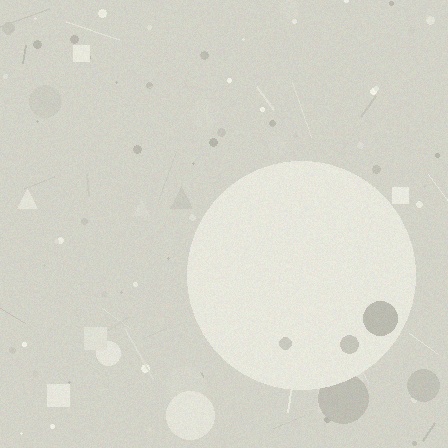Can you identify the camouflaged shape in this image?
The camouflaged shape is a circle.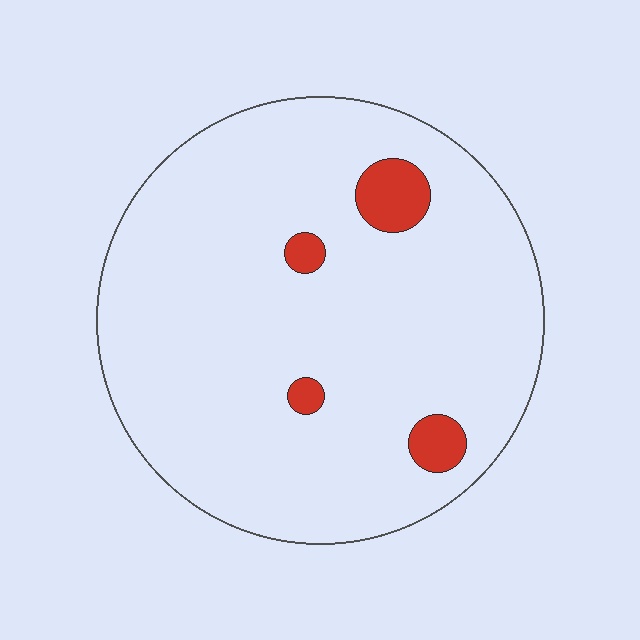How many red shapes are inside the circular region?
4.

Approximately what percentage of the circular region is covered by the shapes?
Approximately 5%.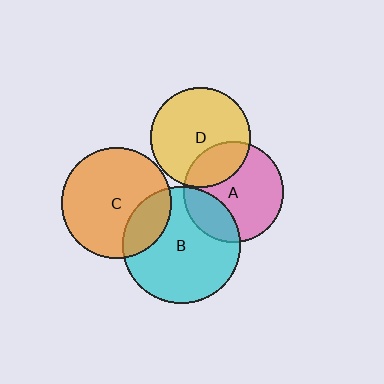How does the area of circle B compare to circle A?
Approximately 1.4 times.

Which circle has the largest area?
Circle B (cyan).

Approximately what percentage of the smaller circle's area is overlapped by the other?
Approximately 25%.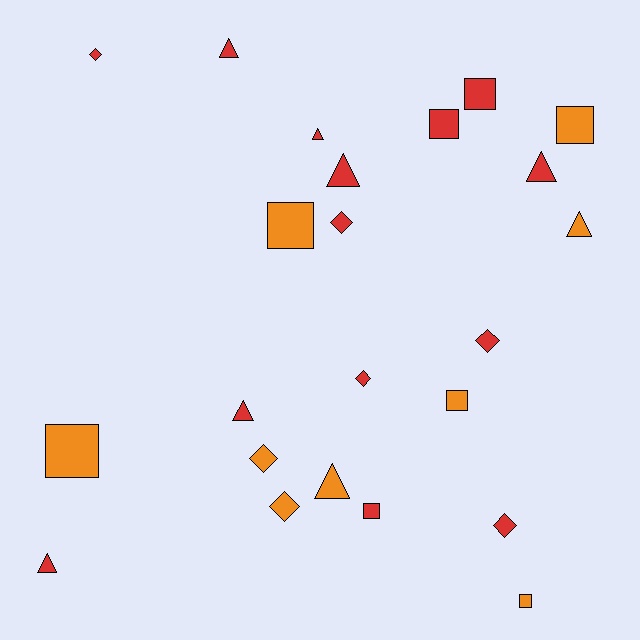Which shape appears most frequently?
Square, with 8 objects.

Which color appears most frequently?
Red, with 14 objects.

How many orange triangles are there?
There are 2 orange triangles.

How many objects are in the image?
There are 23 objects.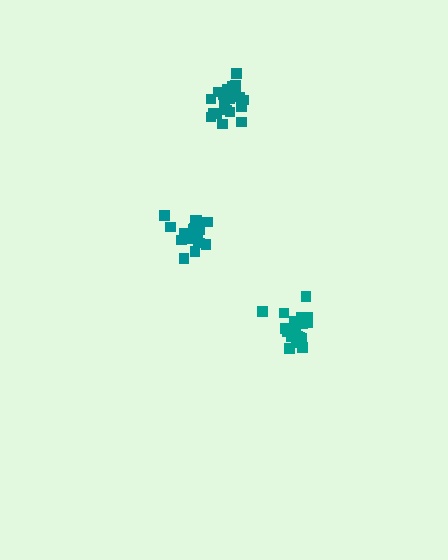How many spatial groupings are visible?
There are 3 spatial groupings.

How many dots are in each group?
Group 1: 20 dots, Group 2: 21 dots, Group 3: 21 dots (62 total).